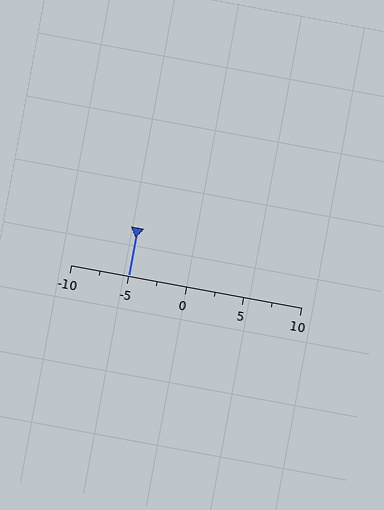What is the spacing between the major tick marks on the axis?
The major ticks are spaced 5 apart.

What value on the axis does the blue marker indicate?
The marker indicates approximately -5.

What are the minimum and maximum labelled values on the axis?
The axis runs from -10 to 10.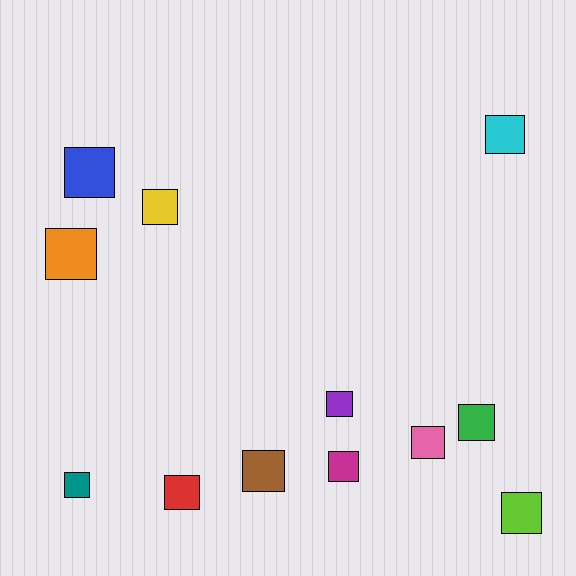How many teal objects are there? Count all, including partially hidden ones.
There is 1 teal object.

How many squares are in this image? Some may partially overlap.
There are 12 squares.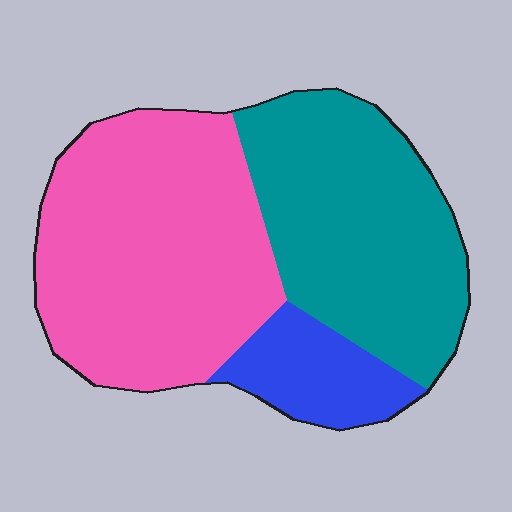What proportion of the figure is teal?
Teal covers 39% of the figure.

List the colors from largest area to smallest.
From largest to smallest: pink, teal, blue.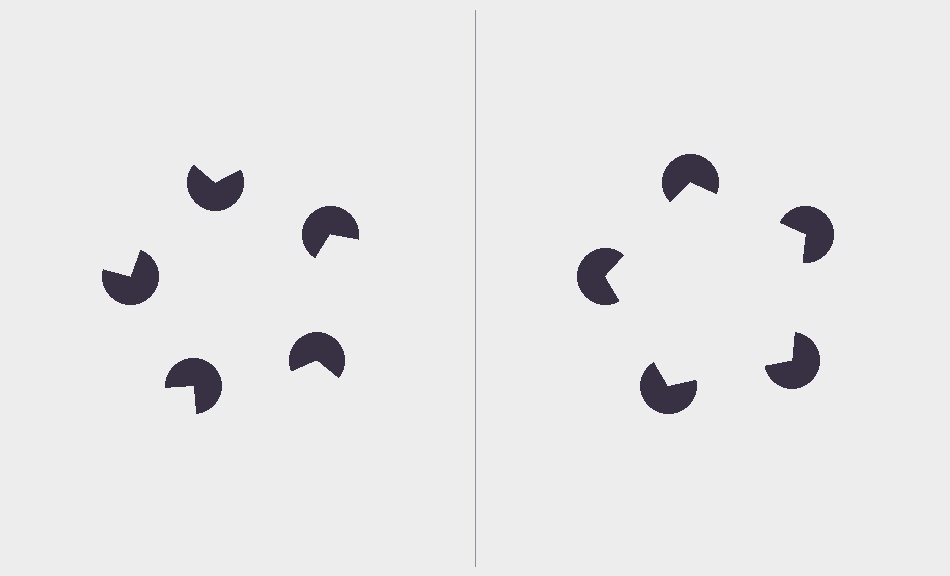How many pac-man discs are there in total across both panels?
10 — 5 on each side.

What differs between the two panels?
The pac-man discs are positioned identically on both sides; only the wedge orientations differ. On the right they align to a pentagon; on the left they are misaligned.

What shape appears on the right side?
An illusory pentagon.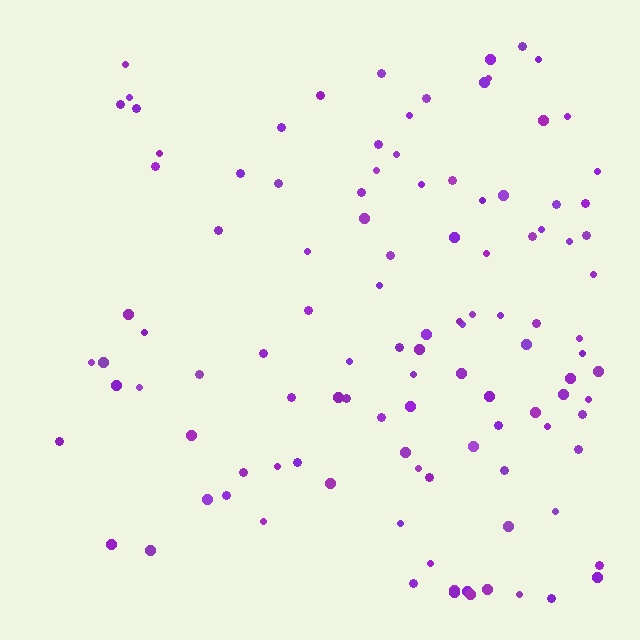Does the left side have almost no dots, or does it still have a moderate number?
Still a moderate number, just noticeably fewer than the right.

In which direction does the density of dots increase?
From left to right, with the right side densest.